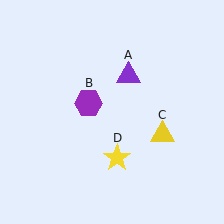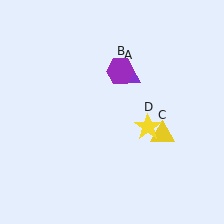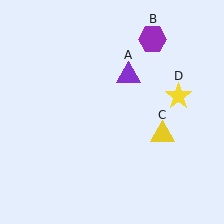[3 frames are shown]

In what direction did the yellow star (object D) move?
The yellow star (object D) moved up and to the right.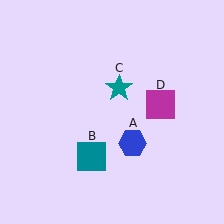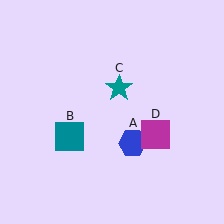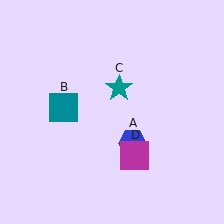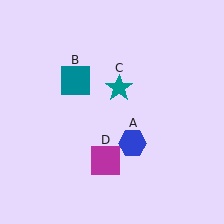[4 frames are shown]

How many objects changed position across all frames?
2 objects changed position: teal square (object B), magenta square (object D).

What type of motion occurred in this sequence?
The teal square (object B), magenta square (object D) rotated clockwise around the center of the scene.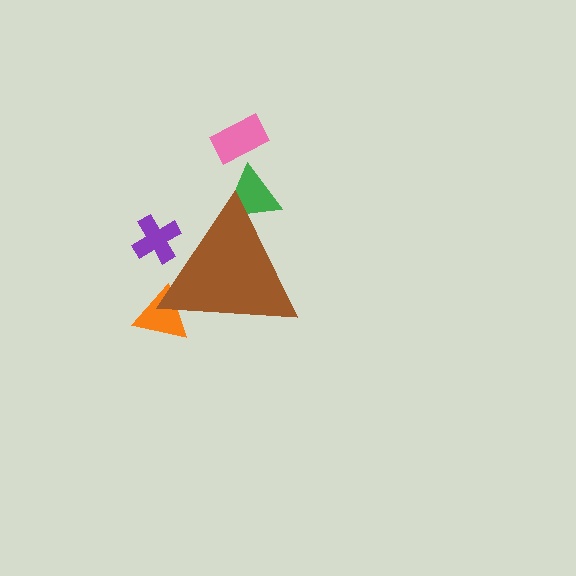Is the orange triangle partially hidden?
Yes, the orange triangle is partially hidden behind the brown triangle.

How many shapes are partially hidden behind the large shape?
3 shapes are partially hidden.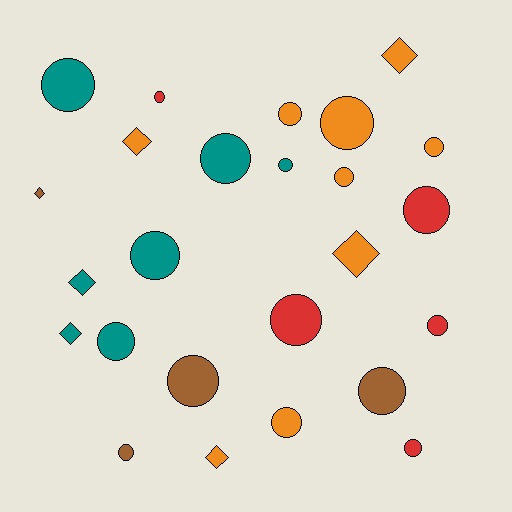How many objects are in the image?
There are 25 objects.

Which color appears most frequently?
Orange, with 9 objects.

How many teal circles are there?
There are 5 teal circles.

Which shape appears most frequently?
Circle, with 18 objects.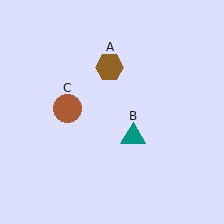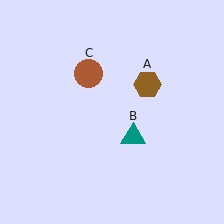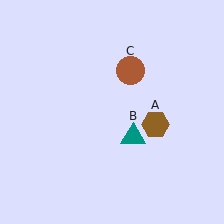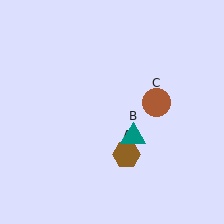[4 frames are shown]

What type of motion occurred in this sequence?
The brown hexagon (object A), brown circle (object C) rotated clockwise around the center of the scene.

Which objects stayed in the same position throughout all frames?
Teal triangle (object B) remained stationary.